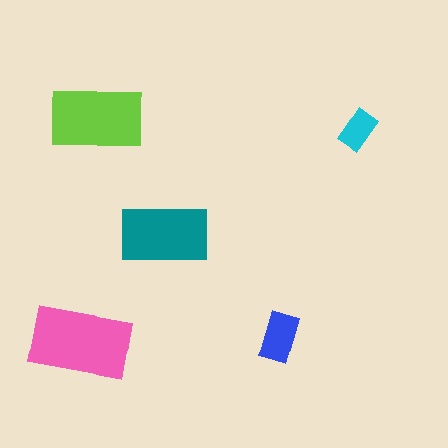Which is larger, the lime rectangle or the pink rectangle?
The pink one.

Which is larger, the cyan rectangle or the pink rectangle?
The pink one.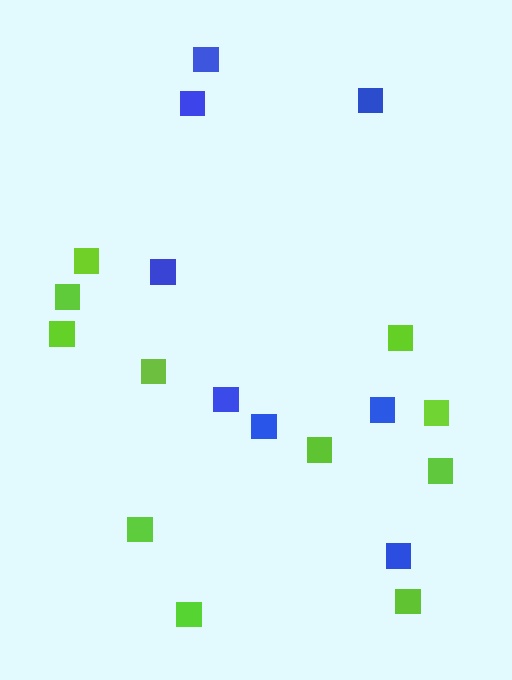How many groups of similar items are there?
There are 2 groups: one group of blue squares (8) and one group of lime squares (11).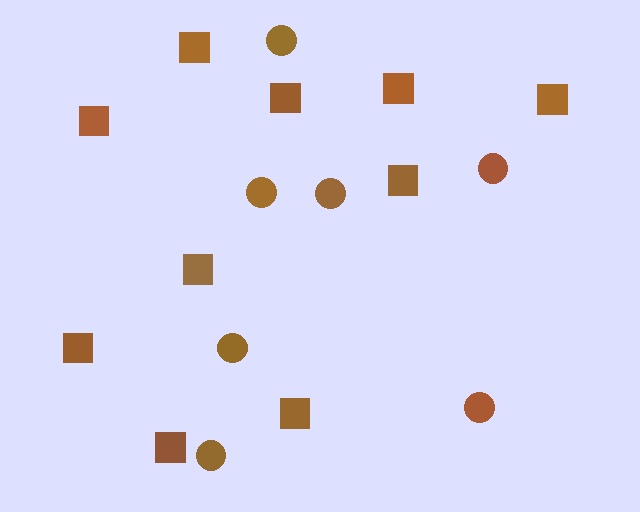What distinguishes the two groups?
There are 2 groups: one group of circles (7) and one group of squares (10).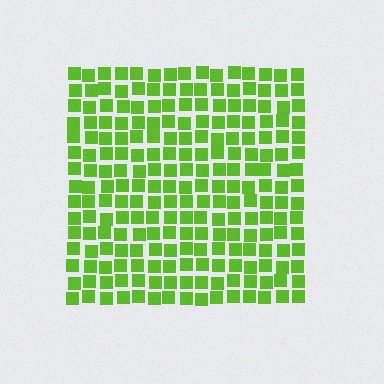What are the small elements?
The small elements are squares.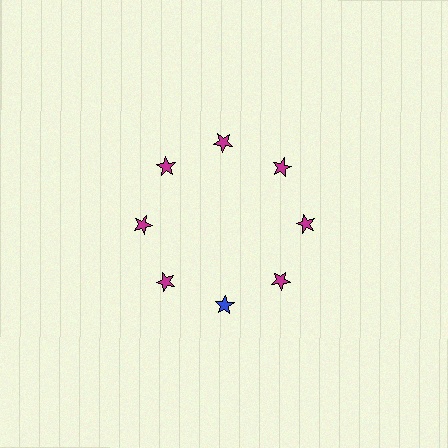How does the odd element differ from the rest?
It has a different color: blue instead of magenta.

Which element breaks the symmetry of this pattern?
The blue star at roughly the 6 o'clock position breaks the symmetry. All other shapes are magenta stars.